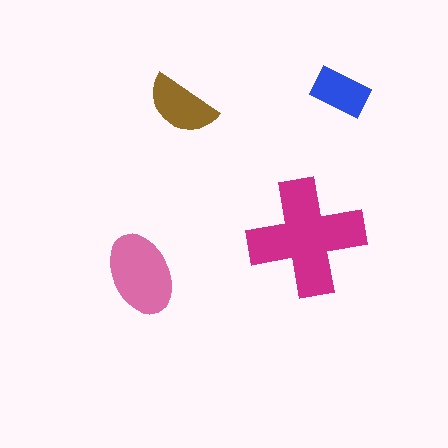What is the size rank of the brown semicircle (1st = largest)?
3rd.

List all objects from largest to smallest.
The magenta cross, the pink ellipse, the brown semicircle, the blue rectangle.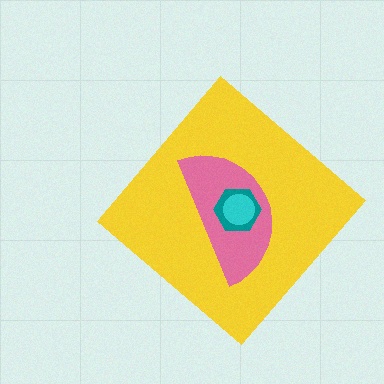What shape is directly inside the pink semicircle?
The teal hexagon.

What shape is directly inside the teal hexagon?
The cyan circle.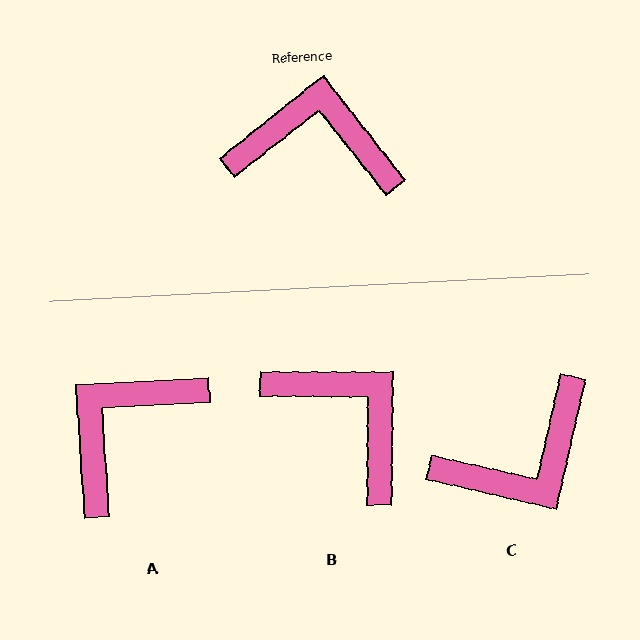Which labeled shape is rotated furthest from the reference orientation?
C, about 141 degrees away.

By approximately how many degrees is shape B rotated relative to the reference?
Approximately 39 degrees clockwise.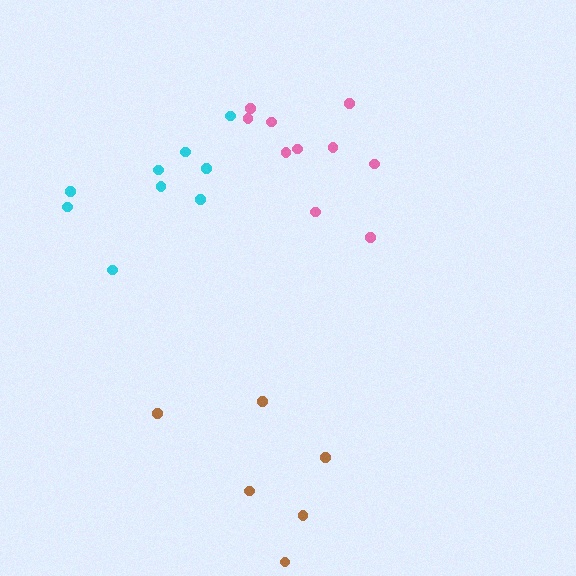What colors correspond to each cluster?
The clusters are colored: brown, cyan, pink.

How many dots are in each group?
Group 1: 6 dots, Group 2: 9 dots, Group 3: 10 dots (25 total).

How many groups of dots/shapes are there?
There are 3 groups.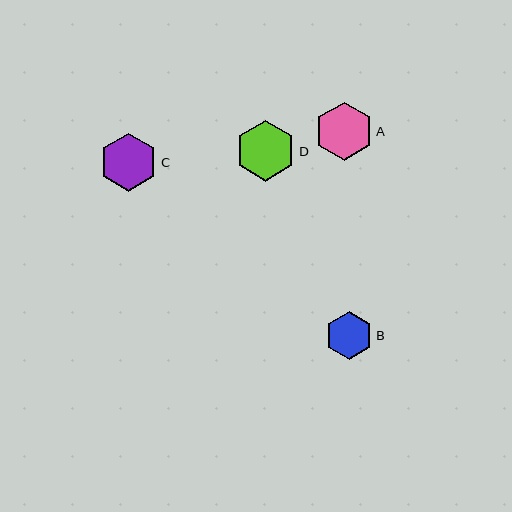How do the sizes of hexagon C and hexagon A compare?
Hexagon C and hexagon A are approximately the same size.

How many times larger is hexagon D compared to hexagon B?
Hexagon D is approximately 1.3 times the size of hexagon B.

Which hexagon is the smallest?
Hexagon B is the smallest with a size of approximately 48 pixels.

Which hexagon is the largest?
Hexagon D is the largest with a size of approximately 61 pixels.